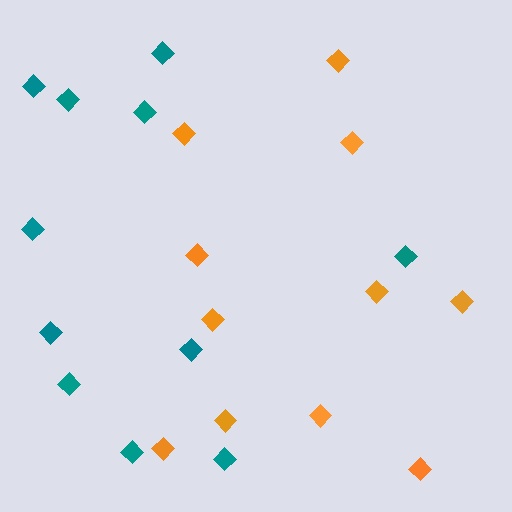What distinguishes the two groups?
There are 2 groups: one group of orange diamonds (11) and one group of teal diamonds (11).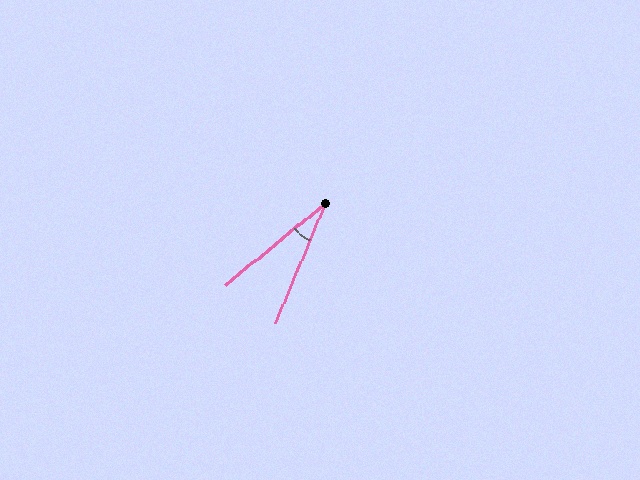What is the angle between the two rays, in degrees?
Approximately 28 degrees.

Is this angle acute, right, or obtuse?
It is acute.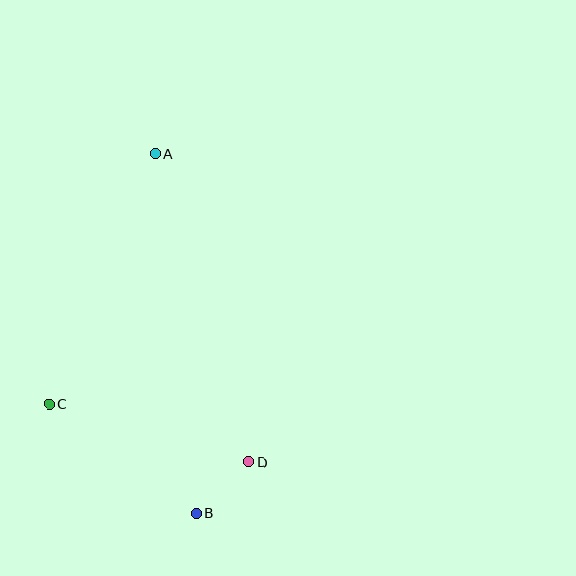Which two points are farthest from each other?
Points A and B are farthest from each other.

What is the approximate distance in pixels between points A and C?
The distance between A and C is approximately 271 pixels.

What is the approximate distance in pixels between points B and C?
The distance between B and C is approximately 183 pixels.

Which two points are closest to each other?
Points B and D are closest to each other.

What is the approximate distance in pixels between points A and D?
The distance between A and D is approximately 322 pixels.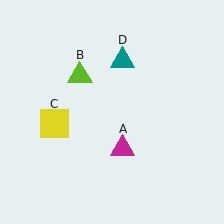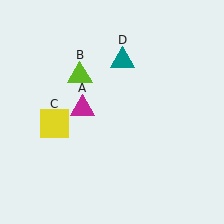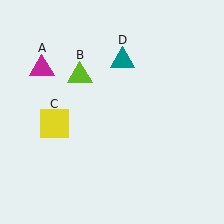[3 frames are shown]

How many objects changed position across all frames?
1 object changed position: magenta triangle (object A).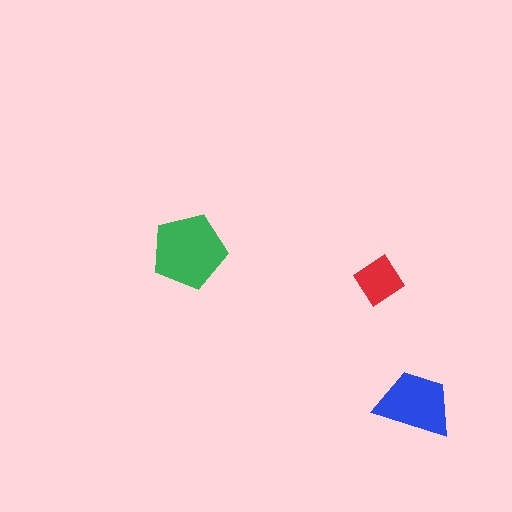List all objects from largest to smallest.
The green pentagon, the blue trapezoid, the red diamond.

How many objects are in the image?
There are 3 objects in the image.